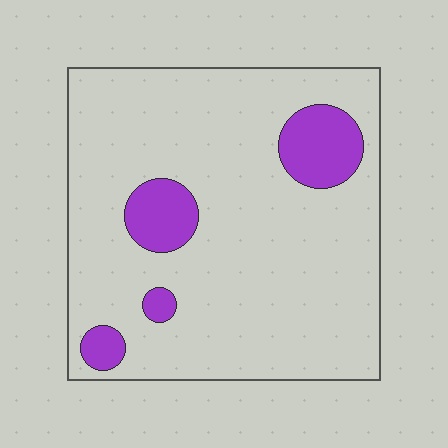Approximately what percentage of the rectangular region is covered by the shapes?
Approximately 15%.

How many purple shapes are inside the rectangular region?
4.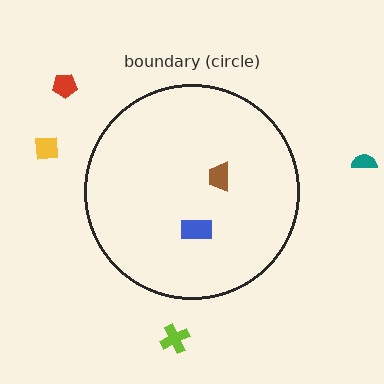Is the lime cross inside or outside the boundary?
Outside.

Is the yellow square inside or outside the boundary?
Outside.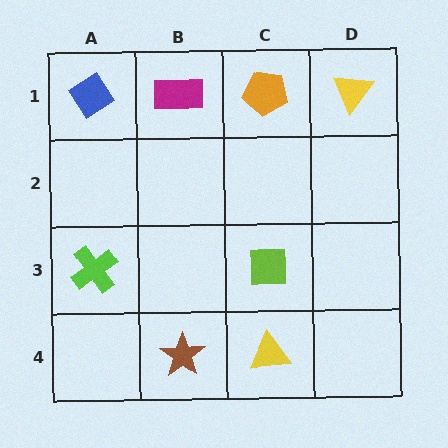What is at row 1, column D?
A yellow triangle.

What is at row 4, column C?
A yellow triangle.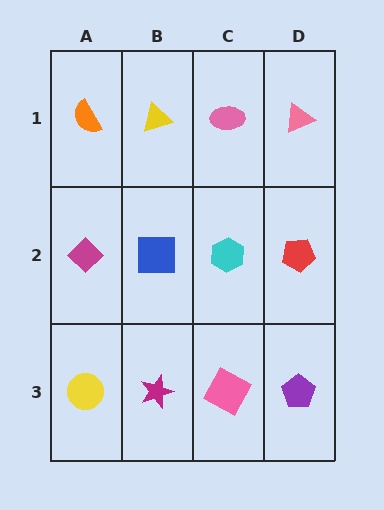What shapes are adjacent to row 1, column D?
A red pentagon (row 2, column D), a pink ellipse (row 1, column C).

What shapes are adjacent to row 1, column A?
A magenta diamond (row 2, column A), a yellow triangle (row 1, column B).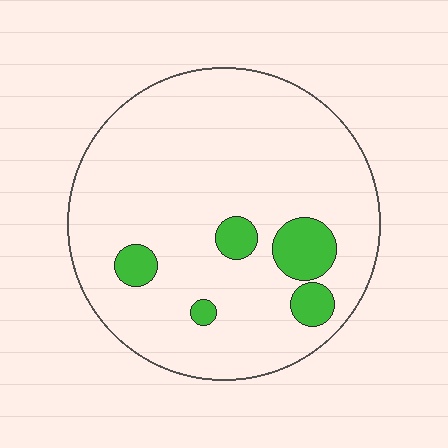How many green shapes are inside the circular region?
5.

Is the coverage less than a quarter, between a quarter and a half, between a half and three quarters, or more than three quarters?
Less than a quarter.